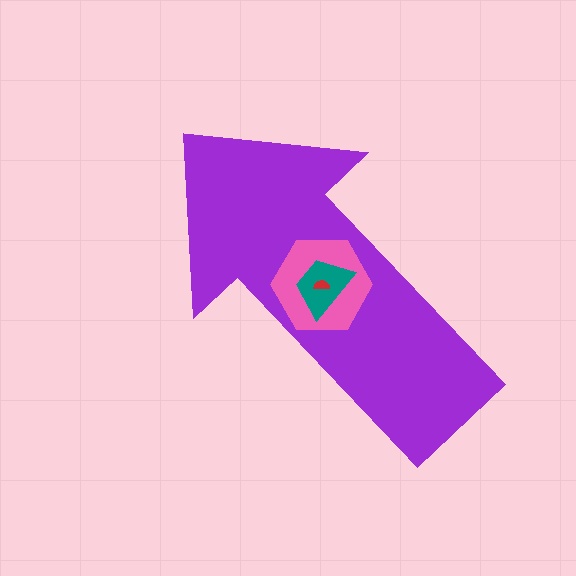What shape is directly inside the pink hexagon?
The teal trapezoid.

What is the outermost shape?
The purple arrow.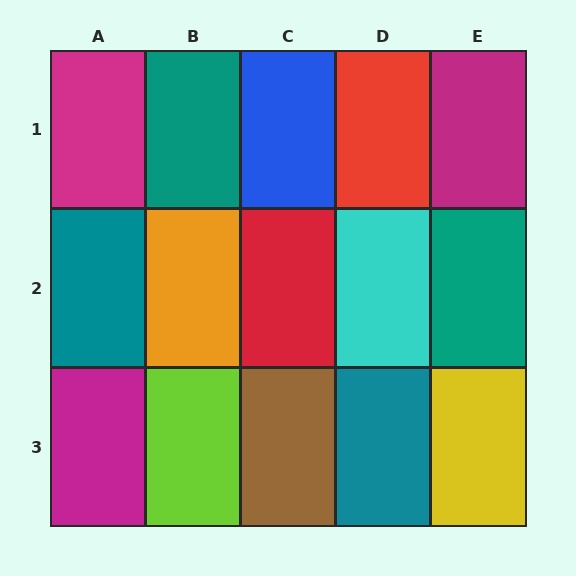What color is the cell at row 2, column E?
Teal.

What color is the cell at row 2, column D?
Cyan.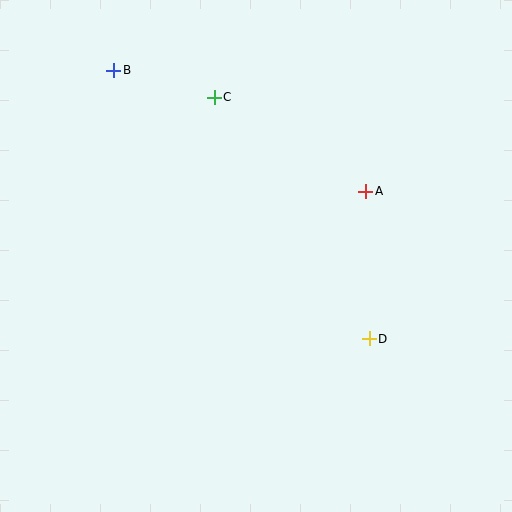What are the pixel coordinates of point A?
Point A is at (366, 191).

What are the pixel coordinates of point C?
Point C is at (214, 97).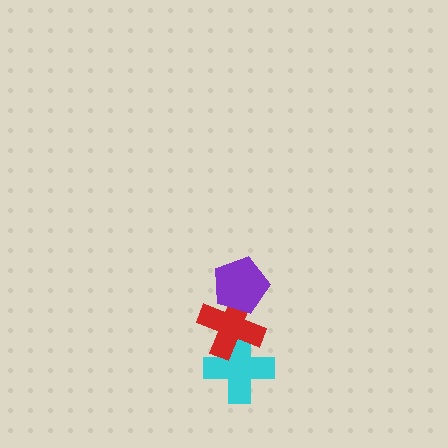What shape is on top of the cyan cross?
The red cross is on top of the cyan cross.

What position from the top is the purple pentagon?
The purple pentagon is 1st from the top.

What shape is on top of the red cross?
The purple pentagon is on top of the red cross.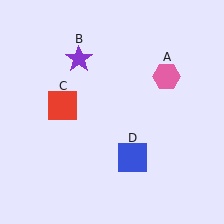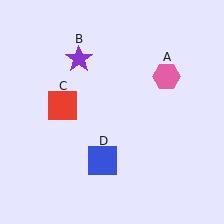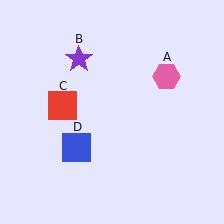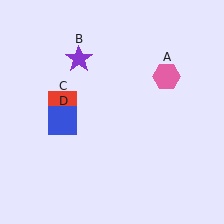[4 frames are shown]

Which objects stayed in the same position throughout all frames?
Pink hexagon (object A) and purple star (object B) and red square (object C) remained stationary.